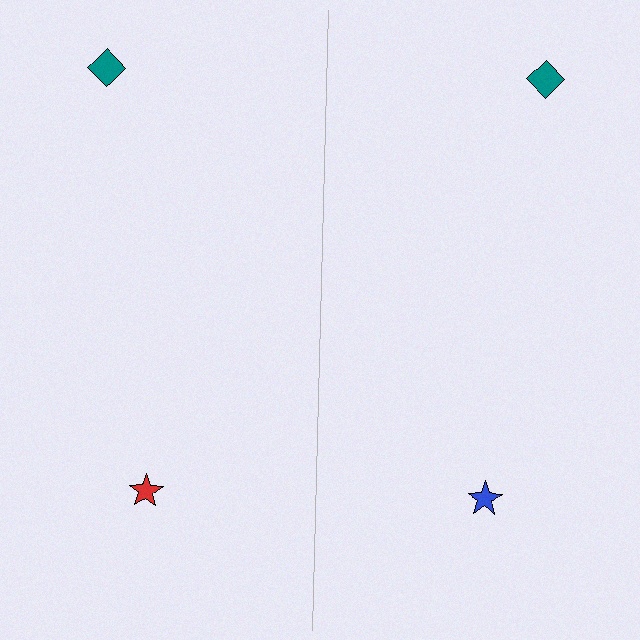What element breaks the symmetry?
The blue star on the right side breaks the symmetry — its mirror counterpart is red.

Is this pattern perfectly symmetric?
No, the pattern is not perfectly symmetric. The blue star on the right side breaks the symmetry — its mirror counterpart is red.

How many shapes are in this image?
There are 4 shapes in this image.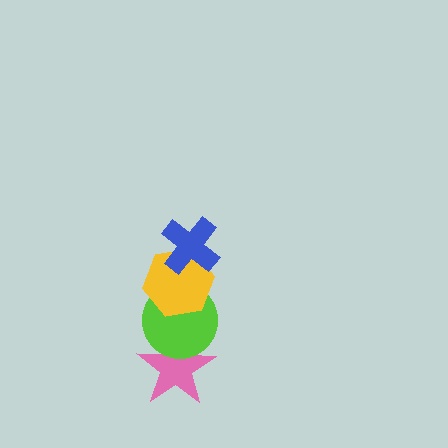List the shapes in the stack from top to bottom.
From top to bottom: the blue cross, the yellow hexagon, the lime circle, the pink star.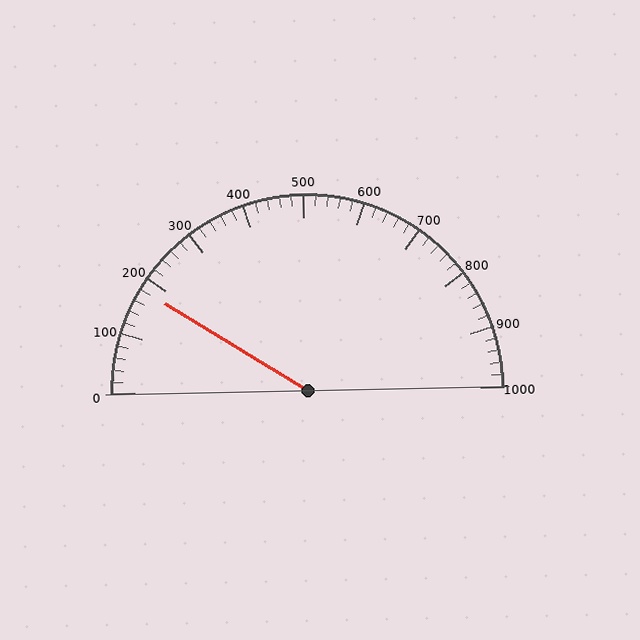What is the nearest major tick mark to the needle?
The nearest major tick mark is 200.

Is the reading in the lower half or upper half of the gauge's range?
The reading is in the lower half of the range (0 to 1000).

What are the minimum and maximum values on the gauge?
The gauge ranges from 0 to 1000.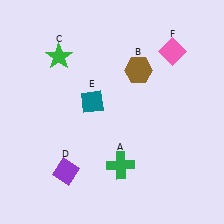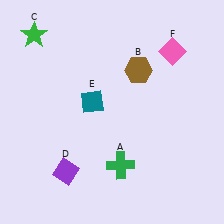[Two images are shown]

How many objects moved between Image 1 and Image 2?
1 object moved between the two images.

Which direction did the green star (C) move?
The green star (C) moved left.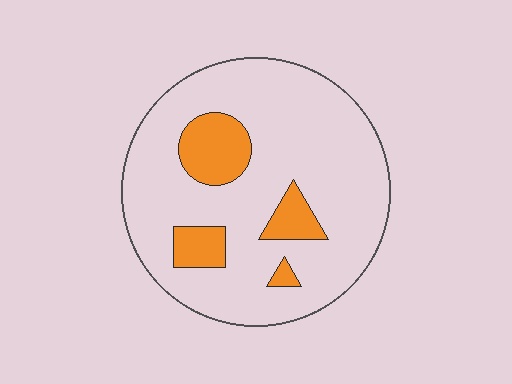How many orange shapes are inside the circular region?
4.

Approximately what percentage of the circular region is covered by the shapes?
Approximately 15%.